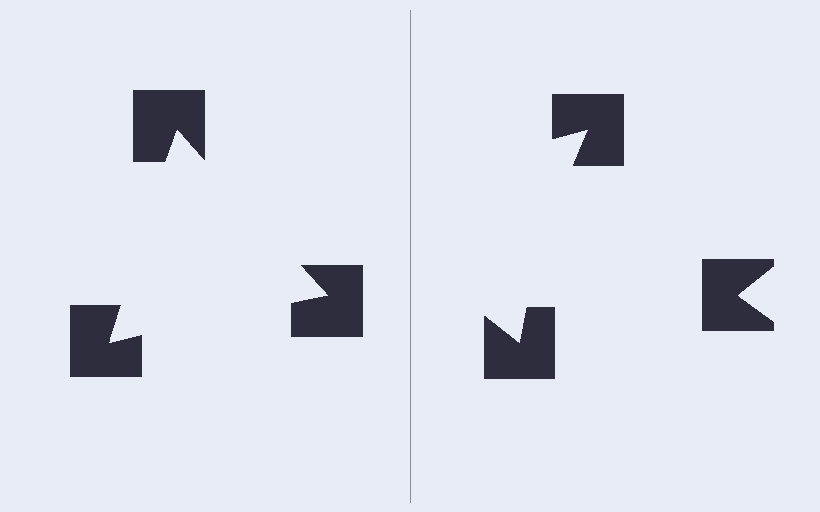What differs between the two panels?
The notched squares are positioned identically on both sides; only the wedge orientations differ. On the left they align to a triangle; on the right they are misaligned.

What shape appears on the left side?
An illusory triangle.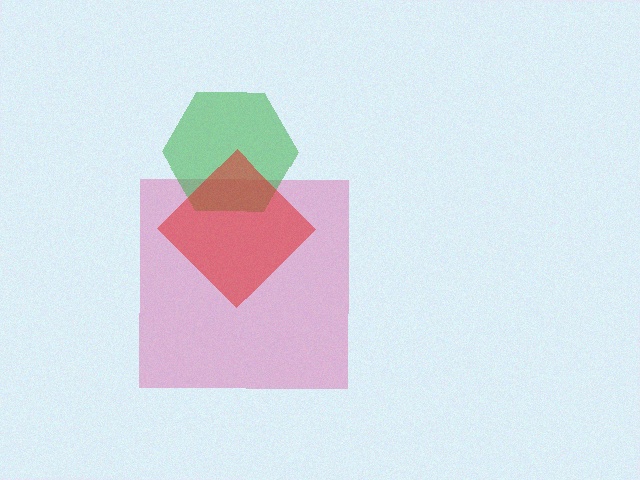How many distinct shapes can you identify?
There are 3 distinct shapes: a pink square, a green hexagon, a red diamond.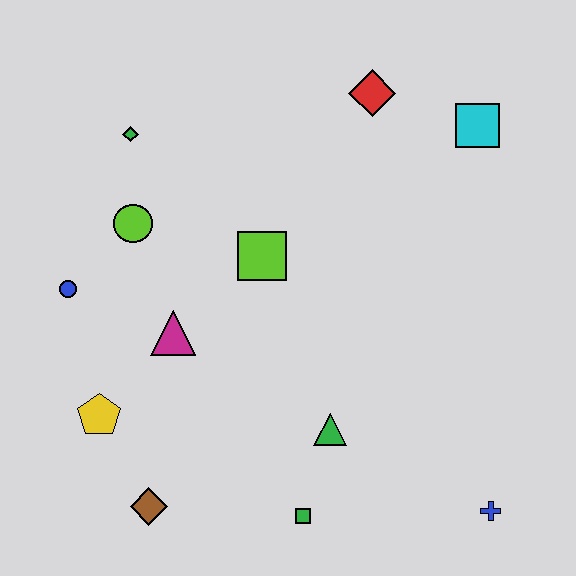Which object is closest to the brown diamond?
The yellow pentagon is closest to the brown diamond.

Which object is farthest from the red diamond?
The brown diamond is farthest from the red diamond.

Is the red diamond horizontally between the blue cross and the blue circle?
Yes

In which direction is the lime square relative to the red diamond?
The lime square is below the red diamond.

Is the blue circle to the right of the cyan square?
No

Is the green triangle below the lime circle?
Yes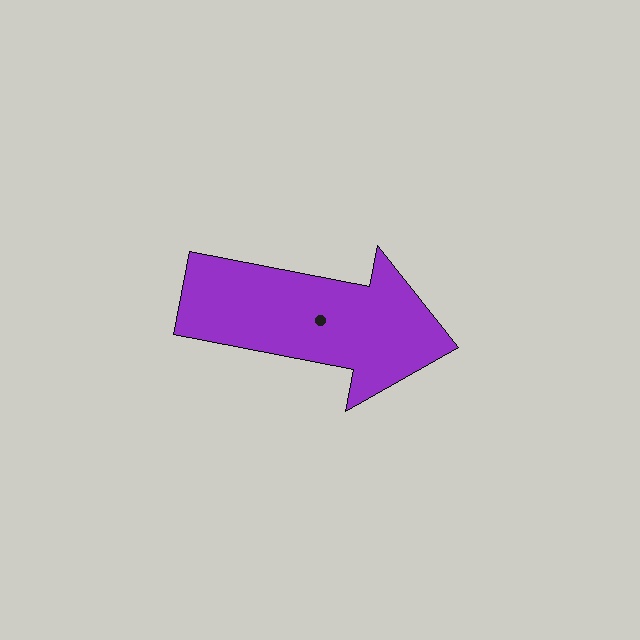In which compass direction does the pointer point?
East.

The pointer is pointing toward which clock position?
Roughly 3 o'clock.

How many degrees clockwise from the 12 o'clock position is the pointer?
Approximately 101 degrees.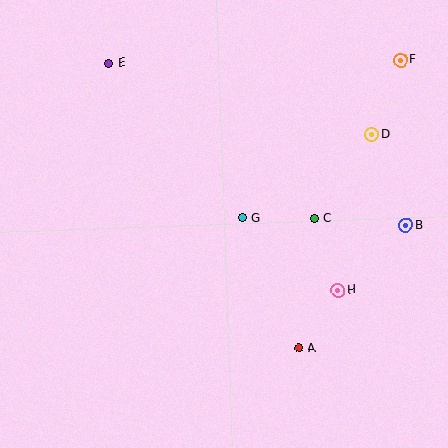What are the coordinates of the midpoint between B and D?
The midpoint between B and D is at (389, 180).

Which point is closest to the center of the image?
Point G at (242, 218) is closest to the center.